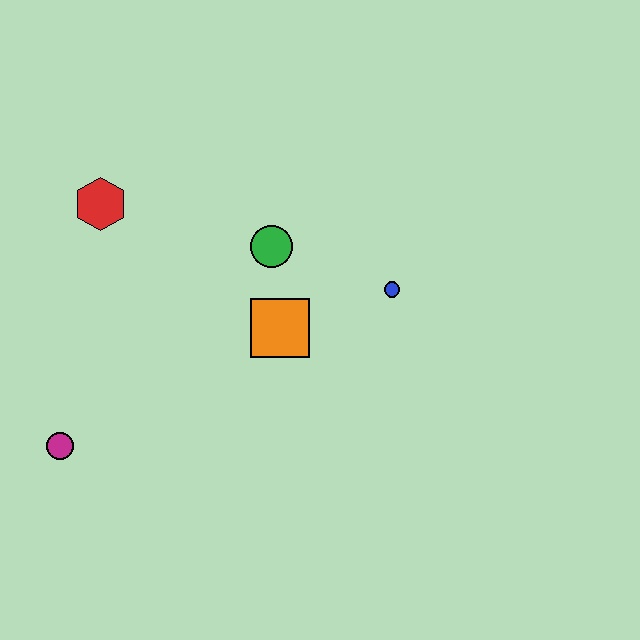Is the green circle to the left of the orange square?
Yes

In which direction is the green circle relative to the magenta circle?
The green circle is to the right of the magenta circle.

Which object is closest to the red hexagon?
The green circle is closest to the red hexagon.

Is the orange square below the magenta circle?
No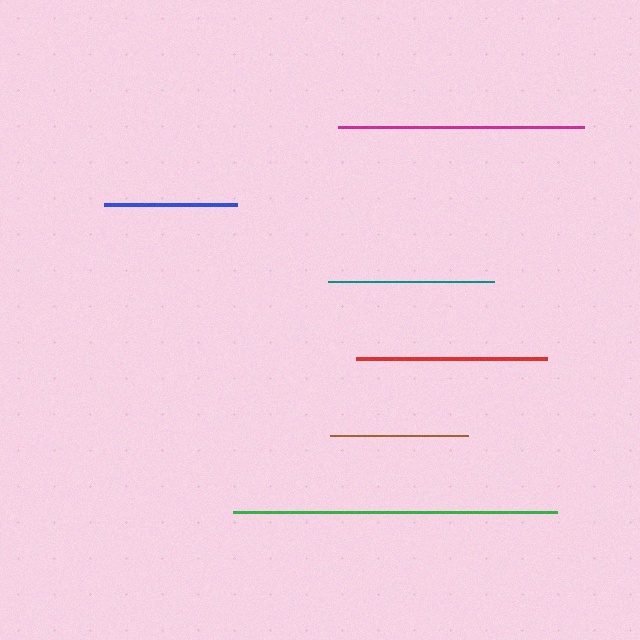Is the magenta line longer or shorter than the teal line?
The magenta line is longer than the teal line.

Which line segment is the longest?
The green line is the longest at approximately 324 pixels.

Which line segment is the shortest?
The blue line is the shortest at approximately 133 pixels.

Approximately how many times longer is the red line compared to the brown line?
The red line is approximately 1.4 times the length of the brown line.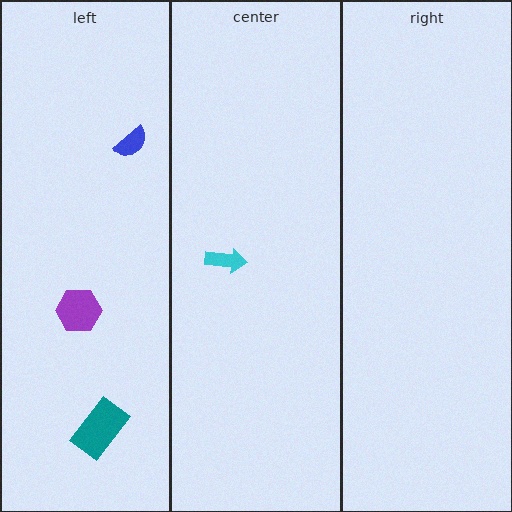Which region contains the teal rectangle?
The left region.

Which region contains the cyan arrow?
The center region.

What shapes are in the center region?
The cyan arrow.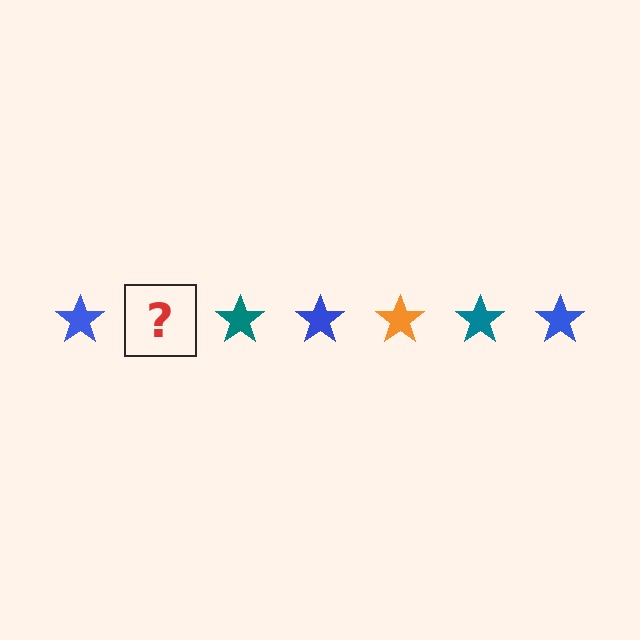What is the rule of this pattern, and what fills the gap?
The rule is that the pattern cycles through blue, orange, teal stars. The gap should be filled with an orange star.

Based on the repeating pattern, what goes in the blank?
The blank should be an orange star.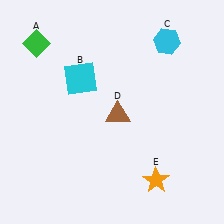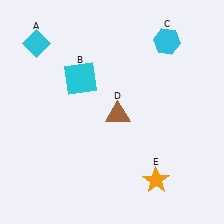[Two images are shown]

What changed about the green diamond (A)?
In Image 1, A is green. In Image 2, it changed to cyan.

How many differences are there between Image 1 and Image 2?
There is 1 difference between the two images.